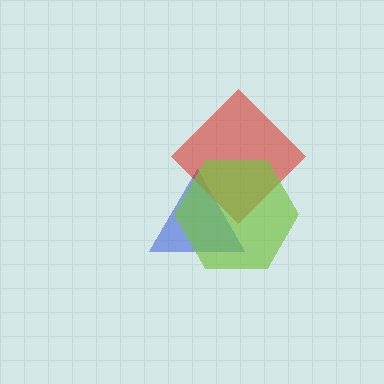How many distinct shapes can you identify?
There are 3 distinct shapes: a blue triangle, a red diamond, a lime hexagon.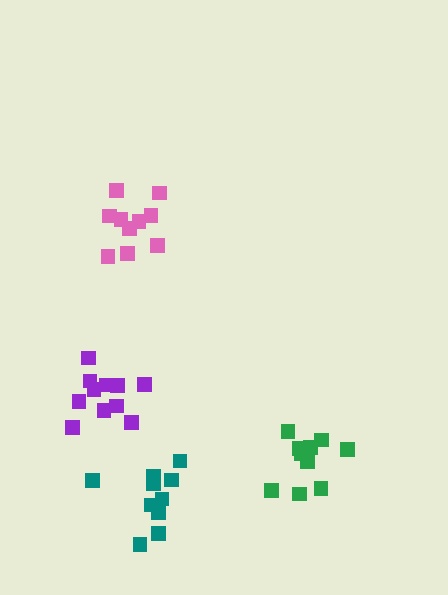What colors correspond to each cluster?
The clusters are colored: pink, teal, green, purple.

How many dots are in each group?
Group 1: 10 dots, Group 2: 10 dots, Group 3: 10 dots, Group 4: 11 dots (41 total).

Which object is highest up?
The pink cluster is topmost.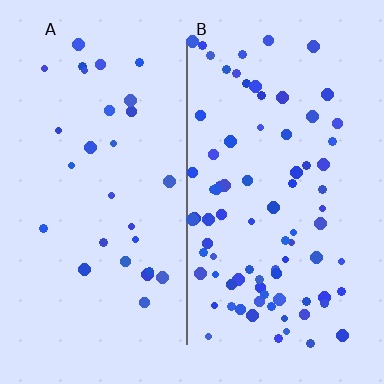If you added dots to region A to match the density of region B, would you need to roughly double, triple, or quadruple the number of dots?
Approximately triple.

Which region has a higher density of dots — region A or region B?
B (the right).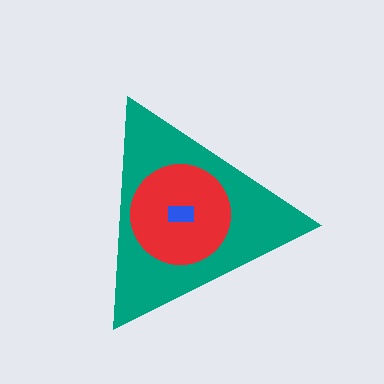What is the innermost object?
The blue rectangle.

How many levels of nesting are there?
3.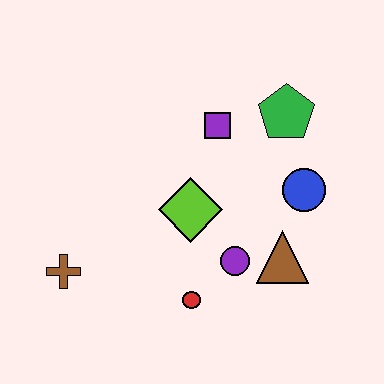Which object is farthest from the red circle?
The green pentagon is farthest from the red circle.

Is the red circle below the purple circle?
Yes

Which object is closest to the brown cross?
The red circle is closest to the brown cross.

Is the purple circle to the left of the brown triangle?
Yes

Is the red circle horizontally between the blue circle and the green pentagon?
No